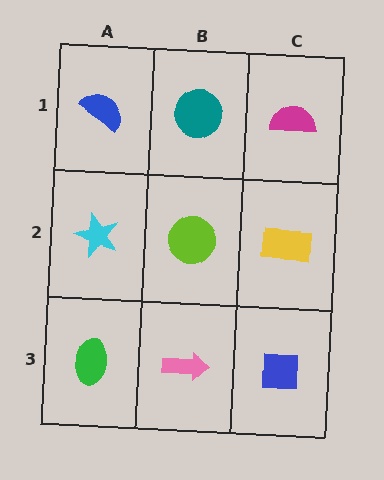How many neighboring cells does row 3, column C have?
2.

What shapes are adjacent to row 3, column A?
A cyan star (row 2, column A), a pink arrow (row 3, column B).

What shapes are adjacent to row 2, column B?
A teal circle (row 1, column B), a pink arrow (row 3, column B), a cyan star (row 2, column A), a yellow rectangle (row 2, column C).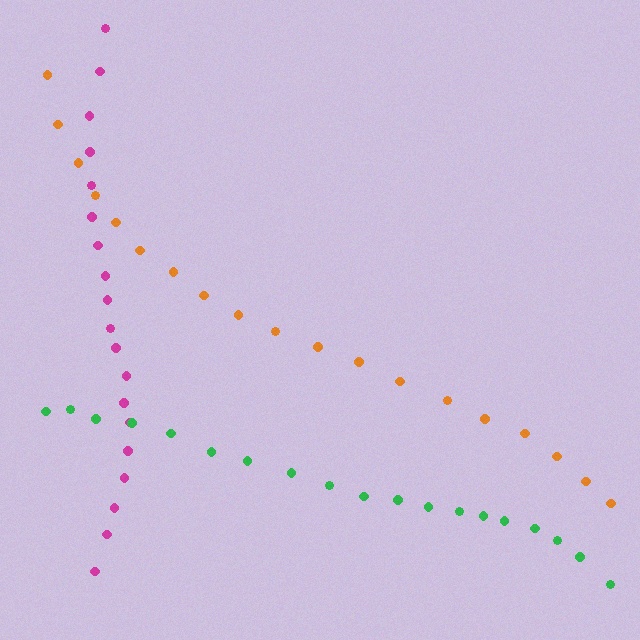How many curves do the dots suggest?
There are 3 distinct paths.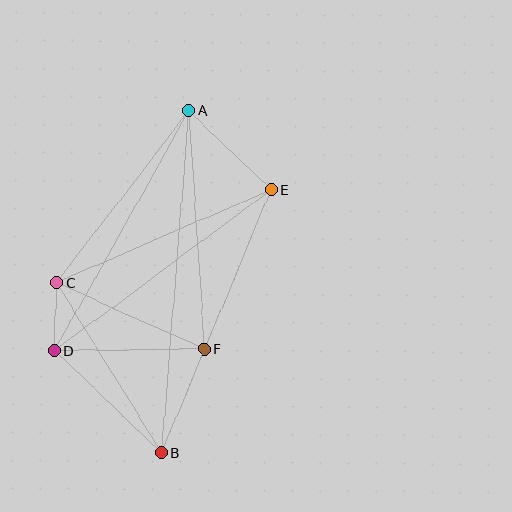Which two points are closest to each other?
Points C and D are closest to each other.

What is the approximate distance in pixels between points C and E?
The distance between C and E is approximately 234 pixels.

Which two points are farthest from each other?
Points A and B are farthest from each other.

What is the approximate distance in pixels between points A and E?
The distance between A and E is approximately 114 pixels.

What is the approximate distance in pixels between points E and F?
The distance between E and F is approximately 172 pixels.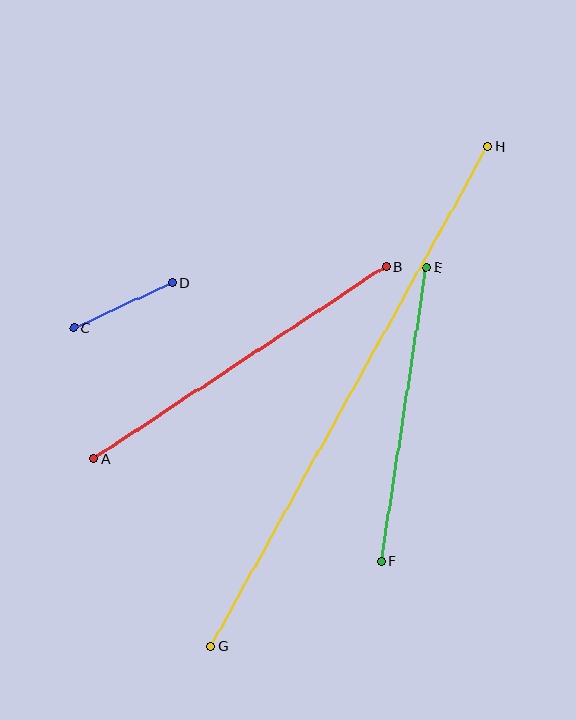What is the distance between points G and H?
The distance is approximately 571 pixels.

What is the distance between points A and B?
The distance is approximately 349 pixels.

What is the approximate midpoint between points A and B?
The midpoint is at approximately (240, 362) pixels.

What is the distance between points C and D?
The distance is approximately 108 pixels.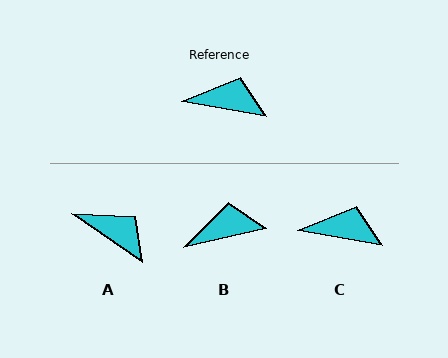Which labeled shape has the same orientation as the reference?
C.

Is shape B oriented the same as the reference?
No, it is off by about 23 degrees.